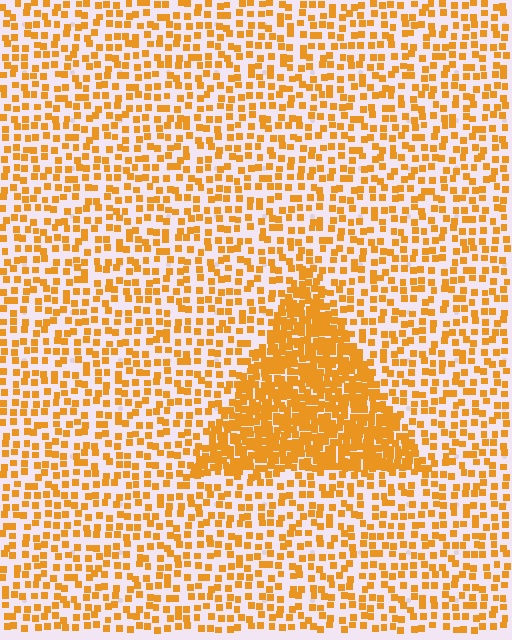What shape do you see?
I see a triangle.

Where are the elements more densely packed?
The elements are more densely packed inside the triangle boundary.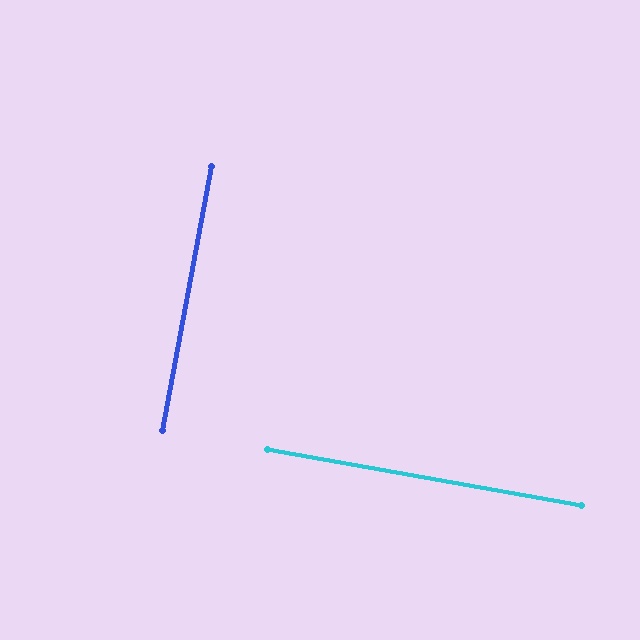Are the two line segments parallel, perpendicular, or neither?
Perpendicular — they meet at approximately 90°.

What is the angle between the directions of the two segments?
Approximately 90 degrees.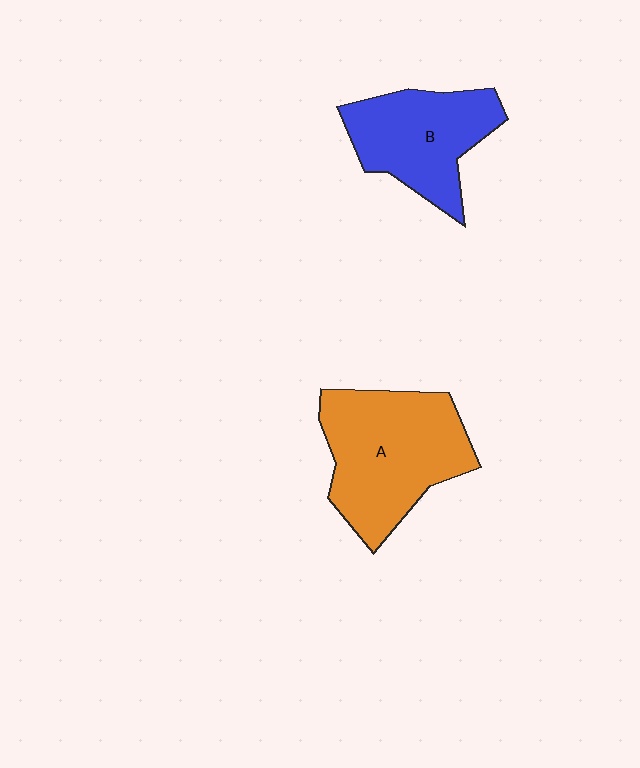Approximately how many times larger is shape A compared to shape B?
Approximately 1.3 times.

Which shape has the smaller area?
Shape B (blue).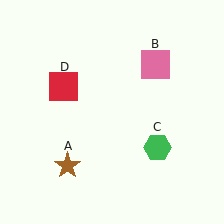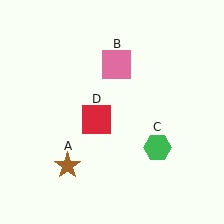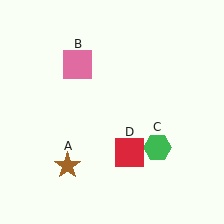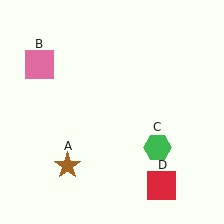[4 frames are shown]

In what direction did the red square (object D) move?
The red square (object D) moved down and to the right.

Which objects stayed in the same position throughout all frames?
Brown star (object A) and green hexagon (object C) remained stationary.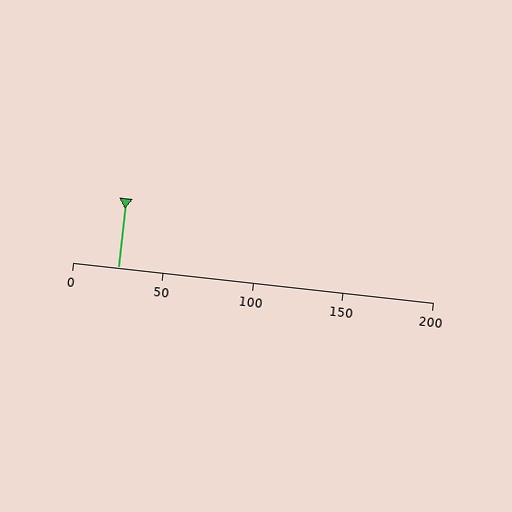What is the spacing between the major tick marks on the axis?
The major ticks are spaced 50 apart.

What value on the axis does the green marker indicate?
The marker indicates approximately 25.